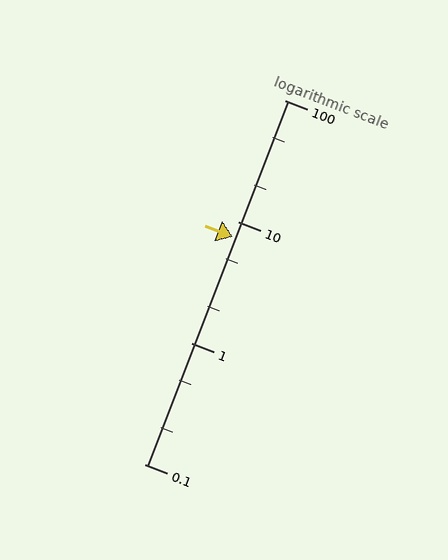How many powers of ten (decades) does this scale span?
The scale spans 3 decades, from 0.1 to 100.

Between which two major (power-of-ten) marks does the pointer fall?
The pointer is between 1 and 10.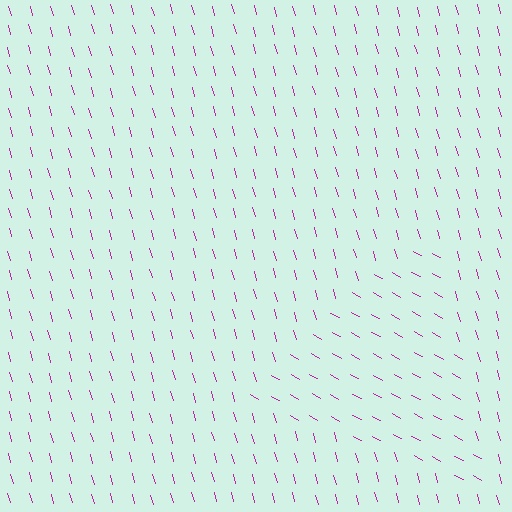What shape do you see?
I see a triangle.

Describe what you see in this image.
The image is filled with small magenta line segments. A triangle region in the image has lines oriented differently from the surrounding lines, creating a visible texture boundary.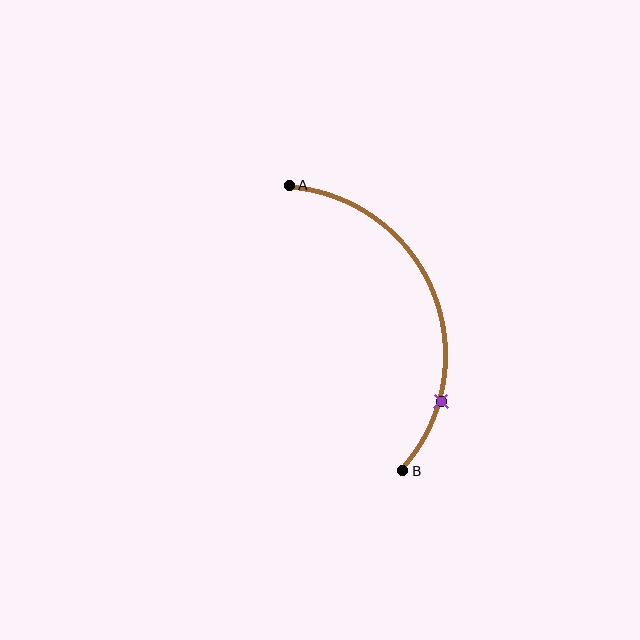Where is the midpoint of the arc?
The arc midpoint is the point on the curve farthest from the straight line joining A and B. It sits to the right of that line.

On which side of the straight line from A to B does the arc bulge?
The arc bulges to the right of the straight line connecting A and B.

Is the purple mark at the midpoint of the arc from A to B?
No. The purple mark lies on the arc but is closer to endpoint B. The arc midpoint would be at the point on the curve equidistant along the arc from both A and B.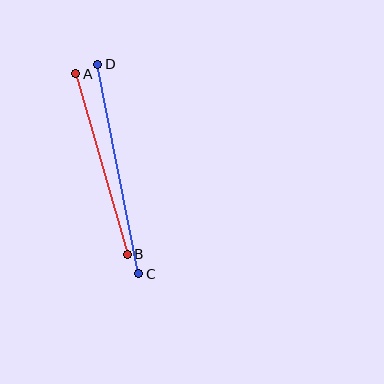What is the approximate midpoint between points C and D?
The midpoint is at approximately (118, 169) pixels.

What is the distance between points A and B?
The distance is approximately 188 pixels.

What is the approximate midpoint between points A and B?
The midpoint is at approximately (101, 164) pixels.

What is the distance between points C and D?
The distance is approximately 213 pixels.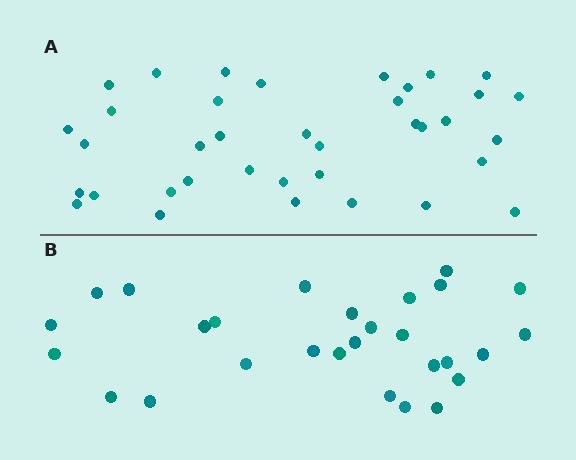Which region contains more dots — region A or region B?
Region A (the top region) has more dots.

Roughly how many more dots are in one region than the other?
Region A has roughly 8 or so more dots than region B.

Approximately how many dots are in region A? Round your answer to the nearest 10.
About 40 dots. (The exact count is 37, which rounds to 40.)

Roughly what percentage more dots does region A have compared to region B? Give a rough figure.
About 30% more.